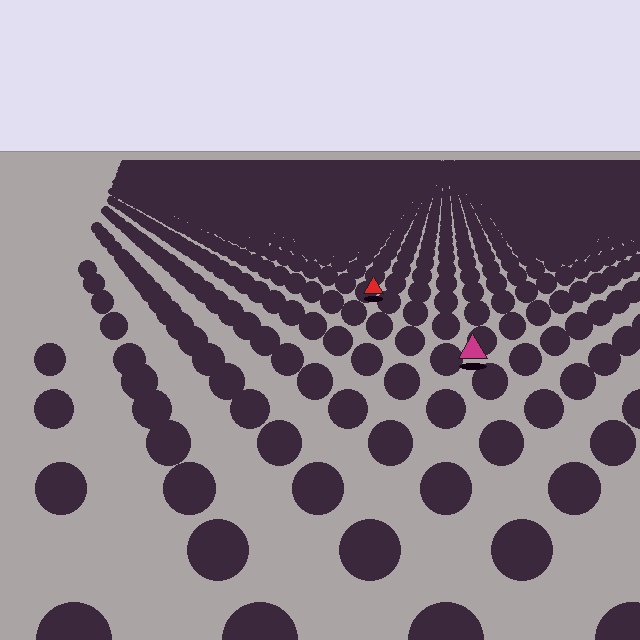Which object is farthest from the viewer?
The red triangle is farthest from the viewer. It appears smaller and the ground texture around it is denser.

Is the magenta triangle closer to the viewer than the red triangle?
Yes. The magenta triangle is closer — you can tell from the texture gradient: the ground texture is coarser near it.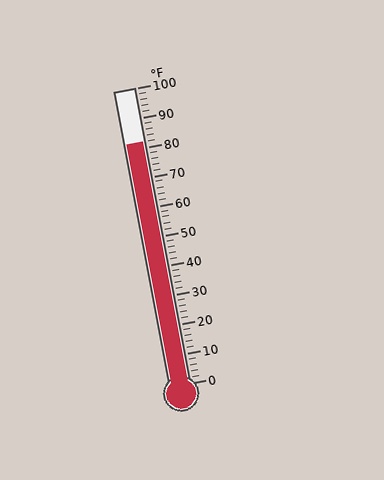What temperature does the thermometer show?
The thermometer shows approximately 82°F.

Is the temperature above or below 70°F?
The temperature is above 70°F.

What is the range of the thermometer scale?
The thermometer scale ranges from 0°F to 100°F.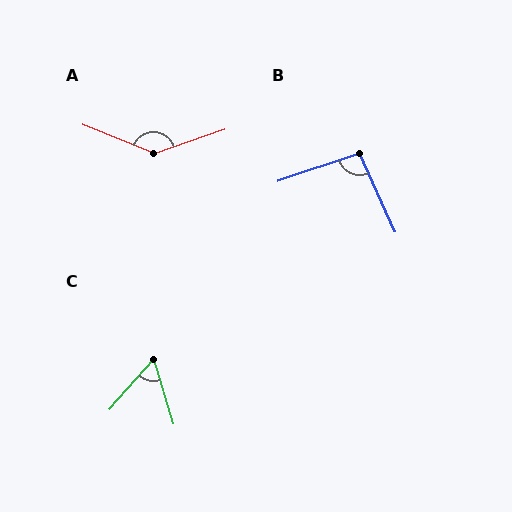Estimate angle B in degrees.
Approximately 96 degrees.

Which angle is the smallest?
C, at approximately 58 degrees.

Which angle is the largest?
A, at approximately 139 degrees.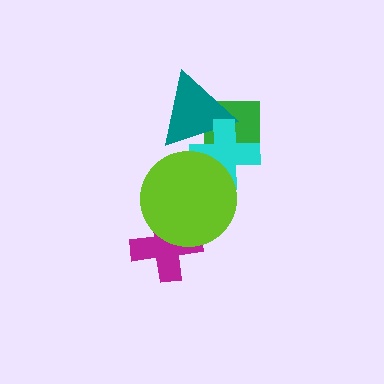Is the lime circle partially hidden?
No, no other shape covers it.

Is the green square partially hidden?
Yes, it is partially covered by another shape.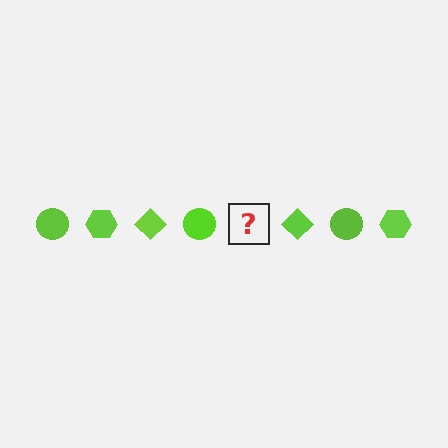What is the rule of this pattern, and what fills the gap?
The rule is that the pattern cycles through circle, hexagon, diamond shapes in lime. The gap should be filled with a lime hexagon.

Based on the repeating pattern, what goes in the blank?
The blank should be a lime hexagon.